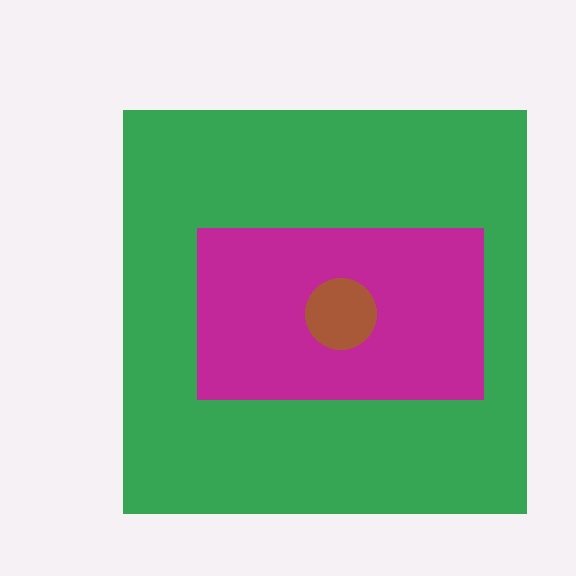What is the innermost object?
The brown circle.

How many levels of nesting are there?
3.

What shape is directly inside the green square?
The magenta rectangle.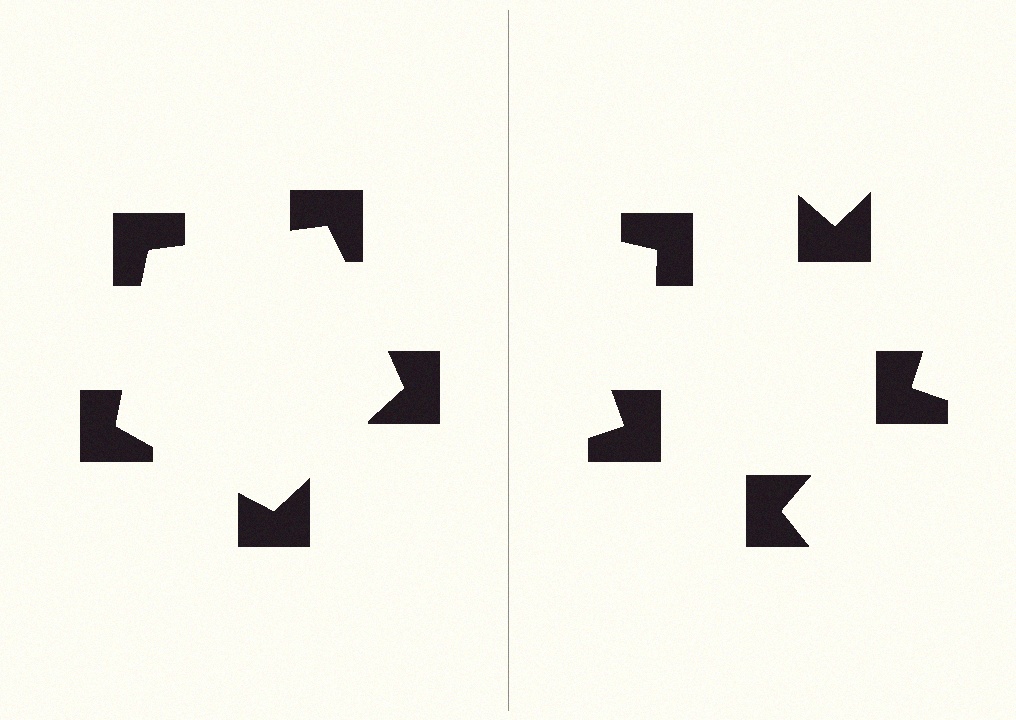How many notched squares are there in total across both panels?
10 — 5 on each side.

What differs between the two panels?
The notched squares are positioned identically on both sides; only the wedge orientations differ. On the left they align to a pentagon; on the right they are misaligned.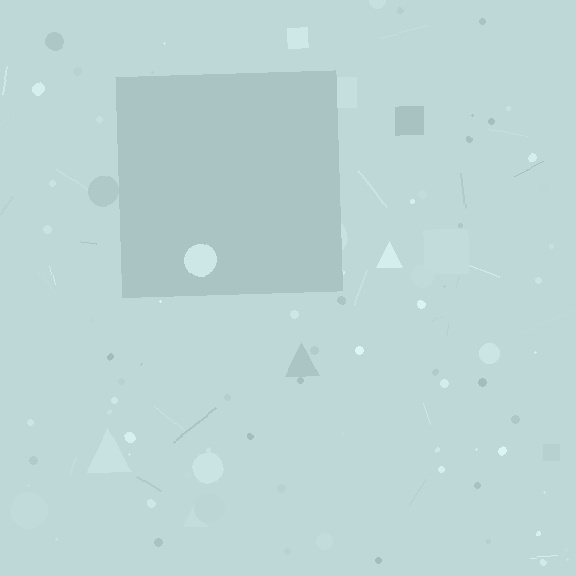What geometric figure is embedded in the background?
A square is embedded in the background.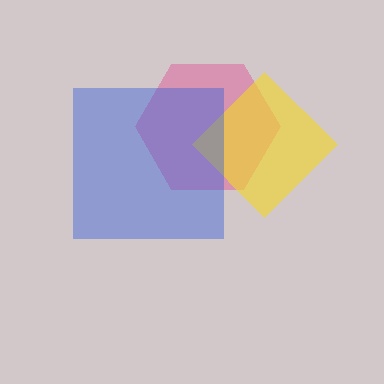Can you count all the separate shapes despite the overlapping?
Yes, there are 3 separate shapes.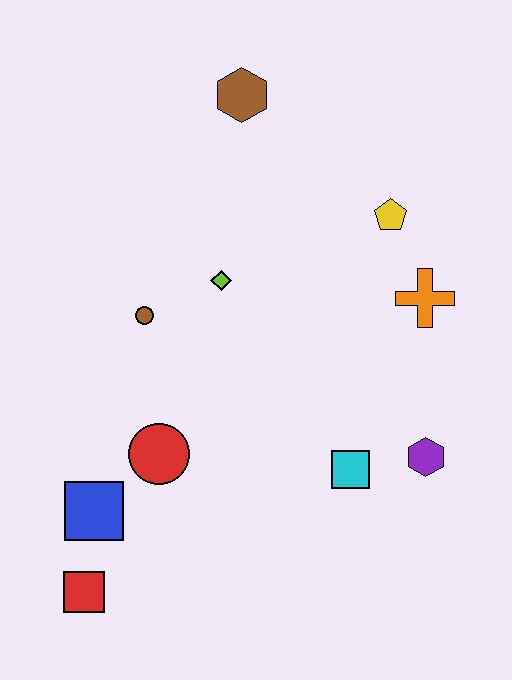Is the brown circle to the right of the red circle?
No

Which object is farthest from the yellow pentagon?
The red square is farthest from the yellow pentagon.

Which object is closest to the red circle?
The blue square is closest to the red circle.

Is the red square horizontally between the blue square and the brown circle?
No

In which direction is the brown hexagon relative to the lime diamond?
The brown hexagon is above the lime diamond.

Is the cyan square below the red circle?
Yes